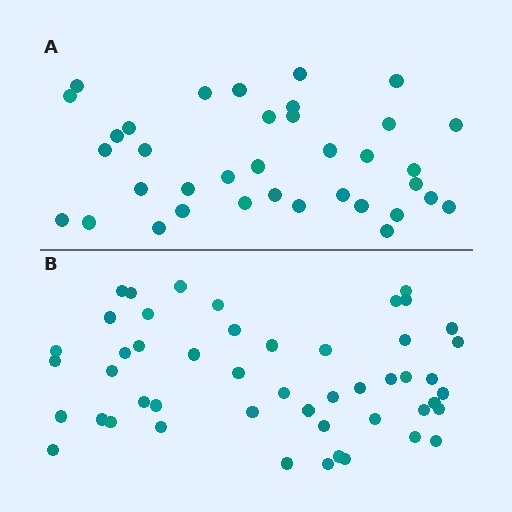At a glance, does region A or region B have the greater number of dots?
Region B (the bottom region) has more dots.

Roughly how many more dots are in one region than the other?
Region B has approximately 15 more dots than region A.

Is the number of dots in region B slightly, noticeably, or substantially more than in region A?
Region B has noticeably more, but not dramatically so. The ratio is roughly 1.4 to 1.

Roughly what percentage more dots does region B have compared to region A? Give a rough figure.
About 35% more.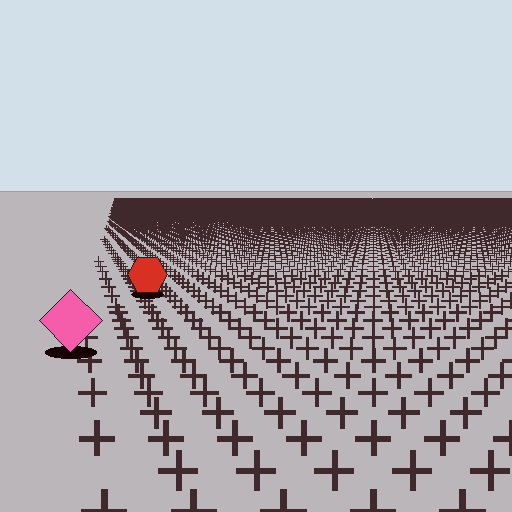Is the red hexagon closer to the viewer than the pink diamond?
No. The pink diamond is closer — you can tell from the texture gradient: the ground texture is coarser near it.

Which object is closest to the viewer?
The pink diamond is closest. The texture marks near it are larger and more spread out.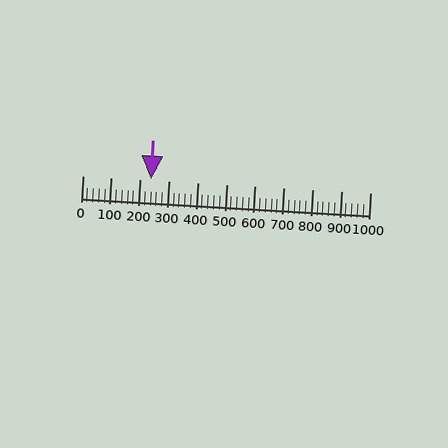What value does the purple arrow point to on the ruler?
The purple arrow points to approximately 238.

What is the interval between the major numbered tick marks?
The major tick marks are spaced 100 units apart.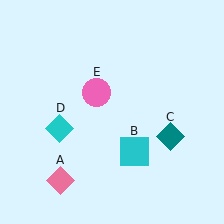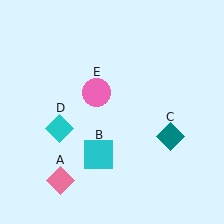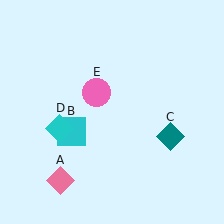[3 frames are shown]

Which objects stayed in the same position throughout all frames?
Pink diamond (object A) and teal diamond (object C) and cyan diamond (object D) and pink circle (object E) remained stationary.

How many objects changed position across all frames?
1 object changed position: cyan square (object B).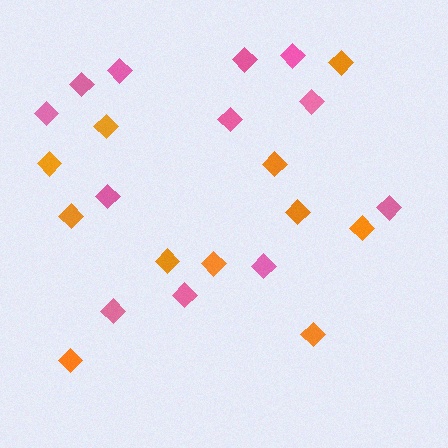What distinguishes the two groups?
There are 2 groups: one group of orange diamonds (11) and one group of pink diamonds (12).